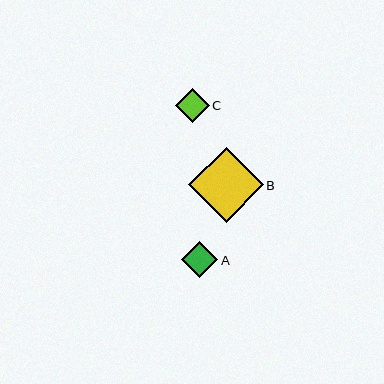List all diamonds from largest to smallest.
From largest to smallest: B, A, C.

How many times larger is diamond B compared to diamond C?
Diamond B is approximately 2.2 times the size of diamond C.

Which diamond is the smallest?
Diamond C is the smallest with a size of approximately 34 pixels.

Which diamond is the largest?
Diamond B is the largest with a size of approximately 75 pixels.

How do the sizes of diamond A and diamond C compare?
Diamond A and diamond C are approximately the same size.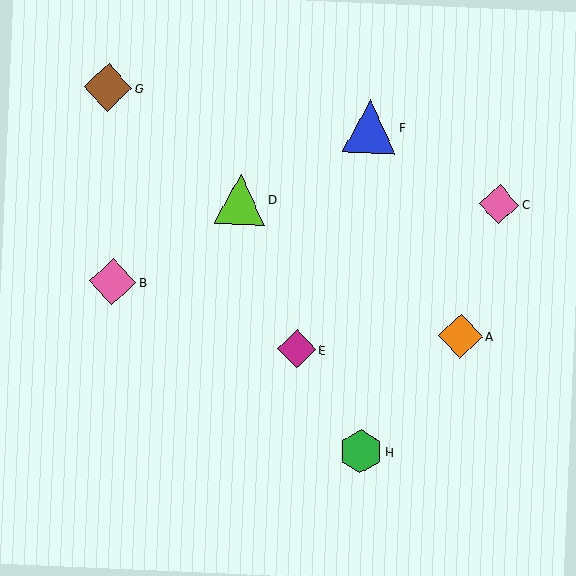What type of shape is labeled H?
Shape H is a green hexagon.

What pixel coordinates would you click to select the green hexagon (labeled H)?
Click at (361, 451) to select the green hexagon H.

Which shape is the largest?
The blue triangle (labeled F) is the largest.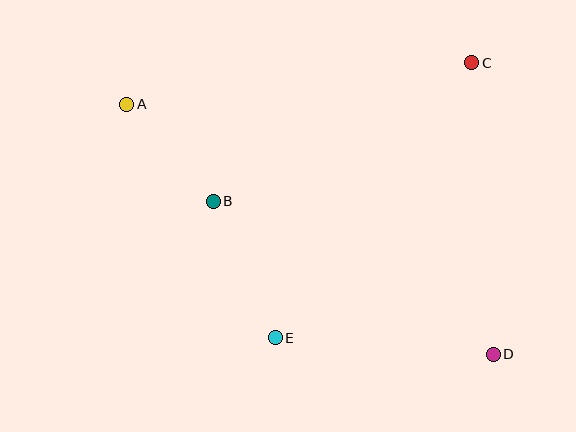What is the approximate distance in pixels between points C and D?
The distance between C and D is approximately 292 pixels.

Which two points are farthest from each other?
Points A and D are farthest from each other.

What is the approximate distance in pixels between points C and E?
The distance between C and E is approximately 338 pixels.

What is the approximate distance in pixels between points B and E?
The distance between B and E is approximately 150 pixels.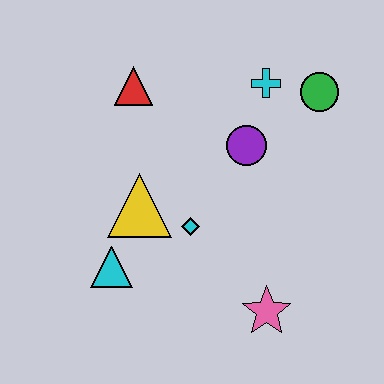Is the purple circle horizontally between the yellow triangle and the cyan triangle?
No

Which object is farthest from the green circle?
The cyan triangle is farthest from the green circle.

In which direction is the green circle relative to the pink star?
The green circle is above the pink star.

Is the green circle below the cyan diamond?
No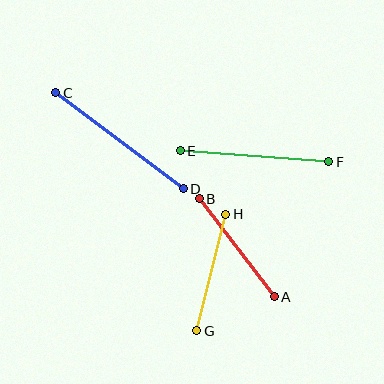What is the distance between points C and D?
The distance is approximately 160 pixels.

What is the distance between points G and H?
The distance is approximately 120 pixels.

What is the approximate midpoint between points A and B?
The midpoint is at approximately (237, 248) pixels.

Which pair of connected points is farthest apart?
Points C and D are farthest apart.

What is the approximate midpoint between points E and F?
The midpoint is at approximately (254, 156) pixels.